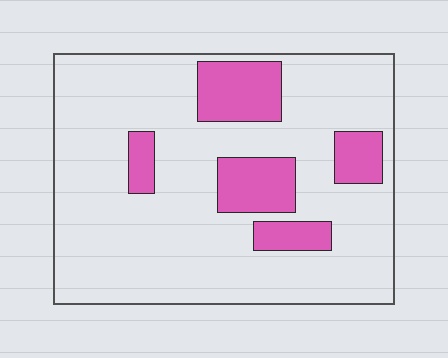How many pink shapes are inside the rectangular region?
5.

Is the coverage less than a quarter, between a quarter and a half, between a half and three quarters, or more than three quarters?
Less than a quarter.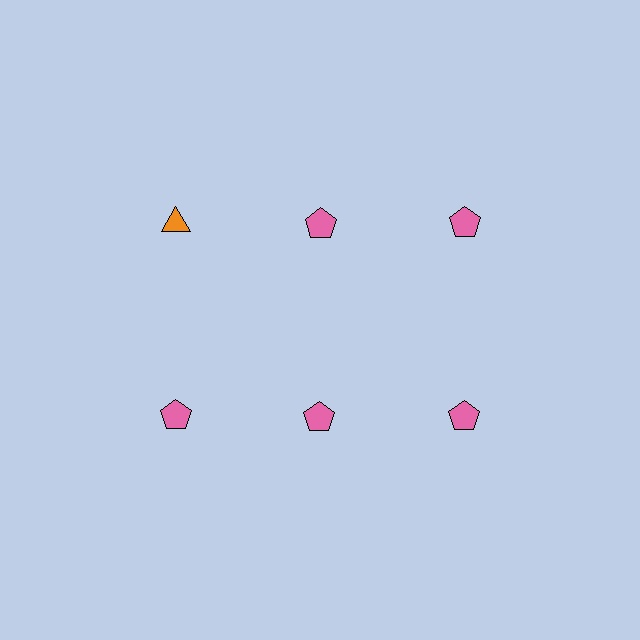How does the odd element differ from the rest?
It differs in both color (orange instead of pink) and shape (triangle instead of pentagon).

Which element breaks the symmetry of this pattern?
The orange triangle in the top row, leftmost column breaks the symmetry. All other shapes are pink pentagons.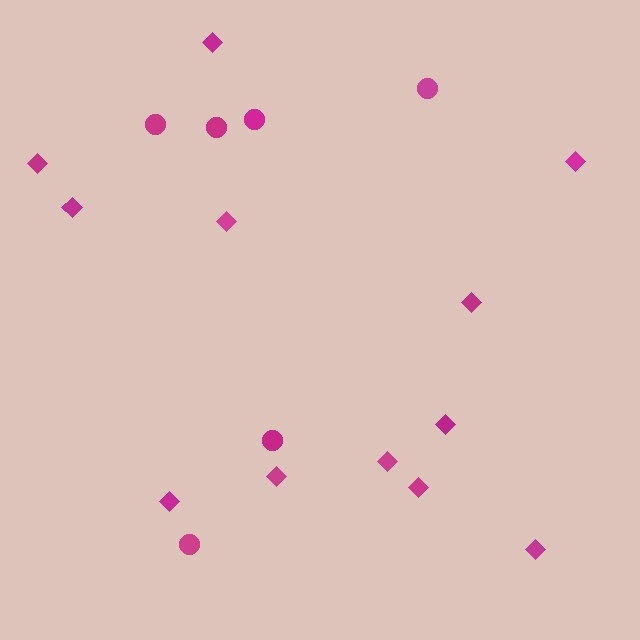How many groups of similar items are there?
There are 2 groups: one group of circles (6) and one group of diamonds (12).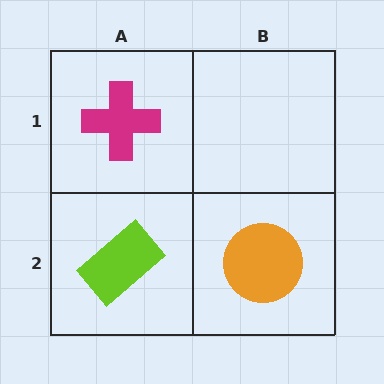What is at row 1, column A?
A magenta cross.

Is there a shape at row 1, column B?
No, that cell is empty.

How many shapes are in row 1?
1 shape.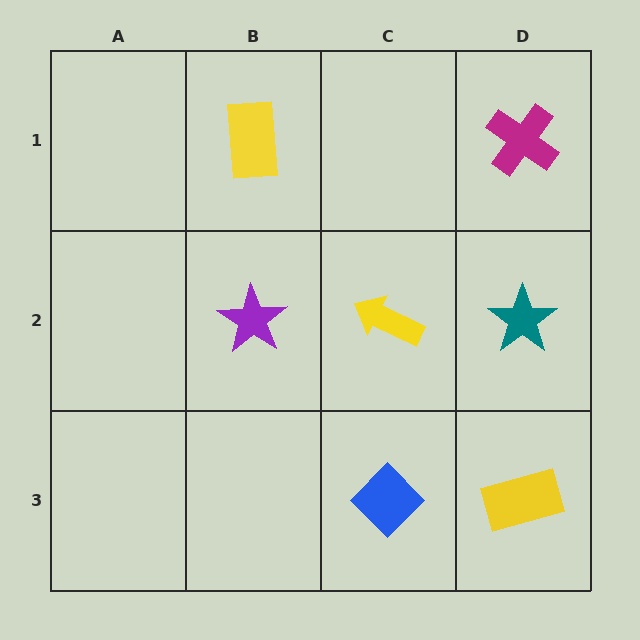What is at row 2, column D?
A teal star.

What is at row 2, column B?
A purple star.